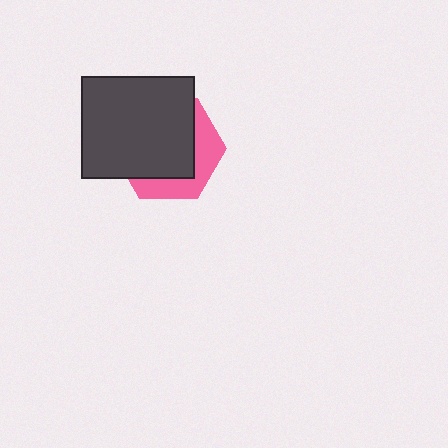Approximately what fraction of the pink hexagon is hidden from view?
Roughly 67% of the pink hexagon is hidden behind the dark gray rectangle.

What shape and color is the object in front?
The object in front is a dark gray rectangle.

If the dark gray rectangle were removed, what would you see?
You would see the complete pink hexagon.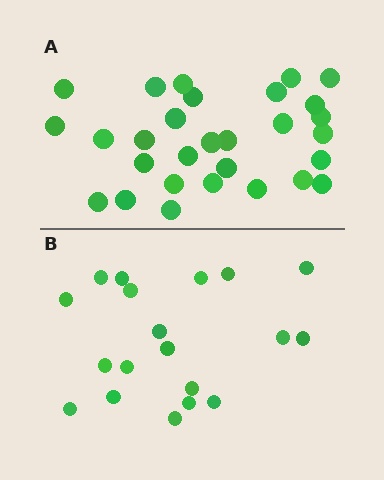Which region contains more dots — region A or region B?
Region A (the top region) has more dots.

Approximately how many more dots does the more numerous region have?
Region A has roughly 10 or so more dots than region B.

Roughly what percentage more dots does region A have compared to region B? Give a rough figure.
About 55% more.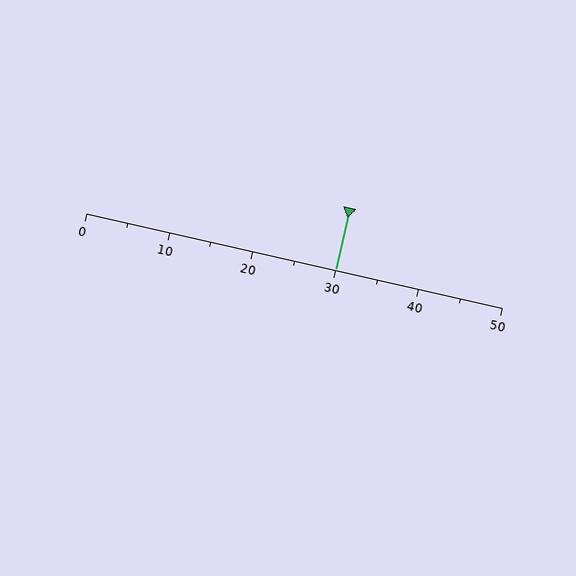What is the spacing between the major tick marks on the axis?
The major ticks are spaced 10 apart.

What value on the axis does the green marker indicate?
The marker indicates approximately 30.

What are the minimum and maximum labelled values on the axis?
The axis runs from 0 to 50.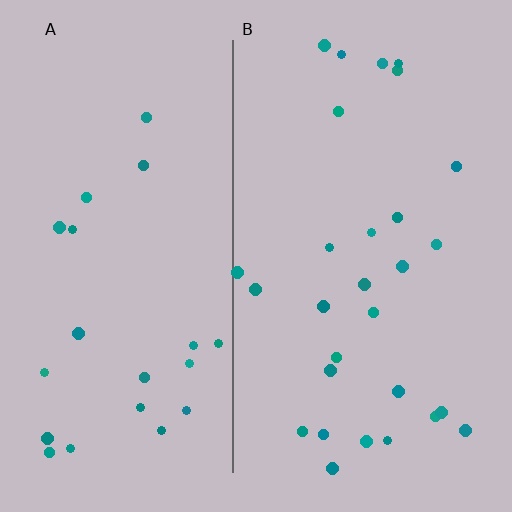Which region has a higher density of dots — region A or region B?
B (the right).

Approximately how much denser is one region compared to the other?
Approximately 1.3× — region B over region A.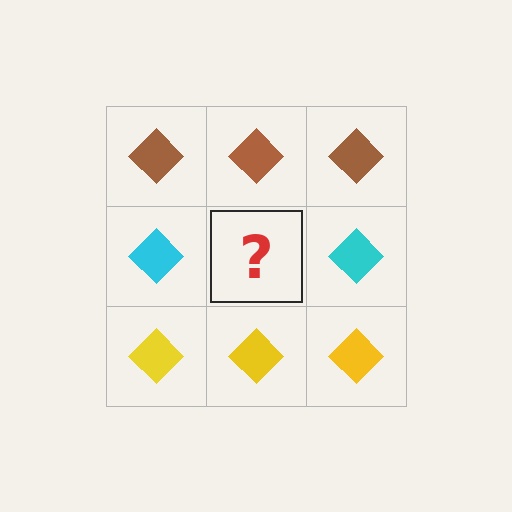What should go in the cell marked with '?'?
The missing cell should contain a cyan diamond.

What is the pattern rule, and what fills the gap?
The rule is that each row has a consistent color. The gap should be filled with a cyan diamond.